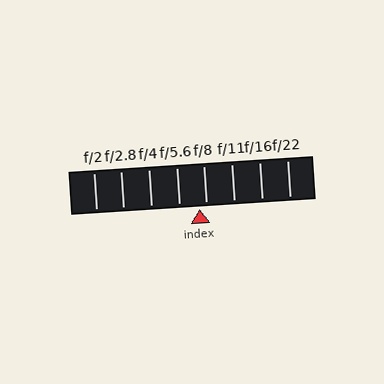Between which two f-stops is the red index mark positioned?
The index mark is between f/5.6 and f/8.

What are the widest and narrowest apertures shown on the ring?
The widest aperture shown is f/2 and the narrowest is f/22.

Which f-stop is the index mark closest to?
The index mark is closest to f/8.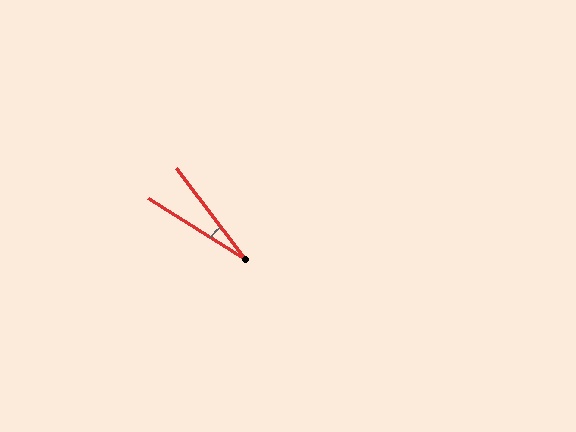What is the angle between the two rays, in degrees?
Approximately 21 degrees.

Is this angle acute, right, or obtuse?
It is acute.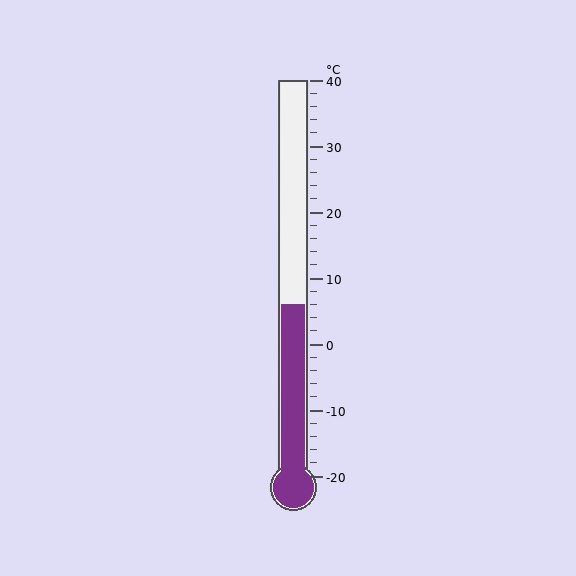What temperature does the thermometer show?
The thermometer shows approximately 6°C.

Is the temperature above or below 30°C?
The temperature is below 30°C.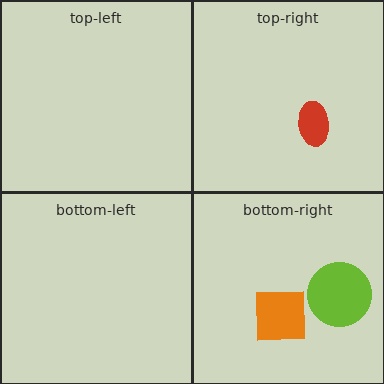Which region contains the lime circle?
The bottom-right region.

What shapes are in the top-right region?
The red ellipse.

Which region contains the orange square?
The bottom-right region.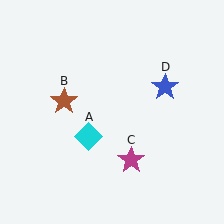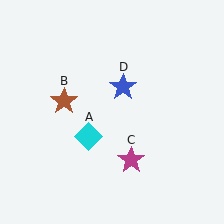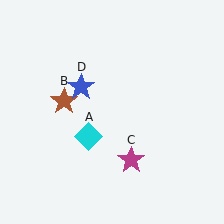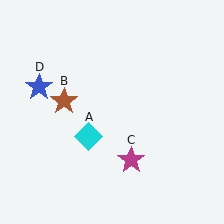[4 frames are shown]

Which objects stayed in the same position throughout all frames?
Cyan diamond (object A) and brown star (object B) and magenta star (object C) remained stationary.